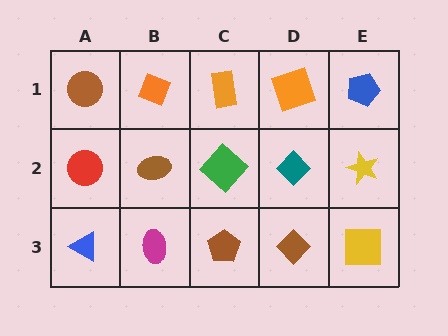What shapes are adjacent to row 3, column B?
A brown ellipse (row 2, column B), a blue triangle (row 3, column A), a brown pentagon (row 3, column C).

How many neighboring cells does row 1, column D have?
3.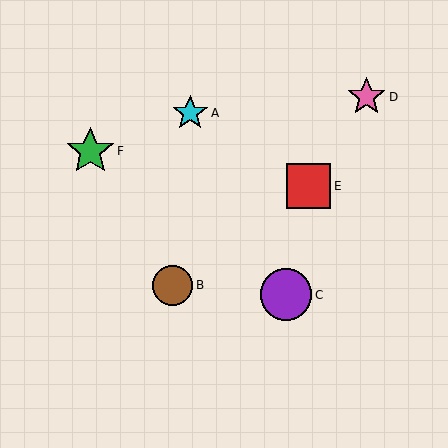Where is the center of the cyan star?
The center of the cyan star is at (190, 113).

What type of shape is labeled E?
Shape E is a red square.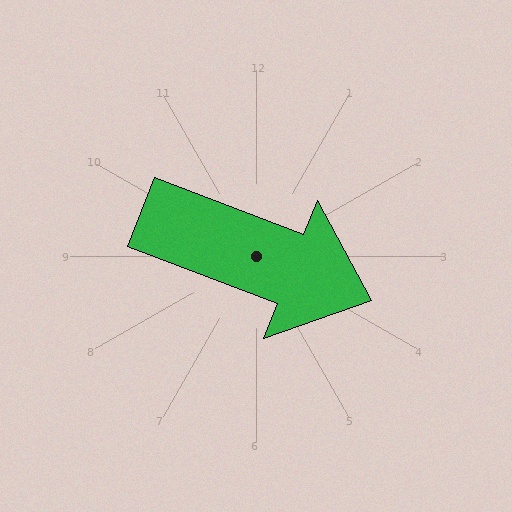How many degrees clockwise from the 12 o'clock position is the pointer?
Approximately 111 degrees.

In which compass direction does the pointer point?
East.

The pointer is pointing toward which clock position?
Roughly 4 o'clock.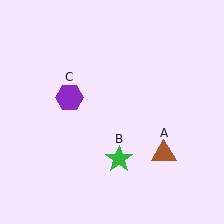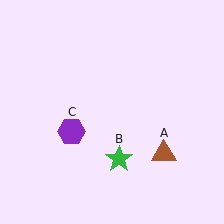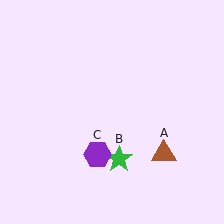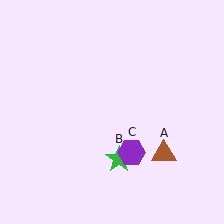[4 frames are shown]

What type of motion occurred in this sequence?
The purple hexagon (object C) rotated counterclockwise around the center of the scene.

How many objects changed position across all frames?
1 object changed position: purple hexagon (object C).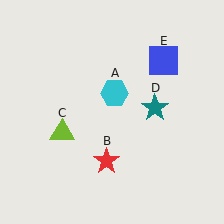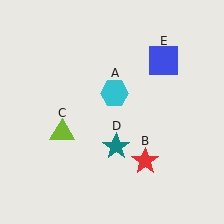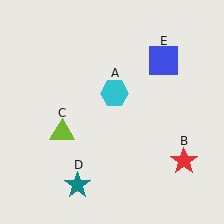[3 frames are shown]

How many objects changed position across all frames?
2 objects changed position: red star (object B), teal star (object D).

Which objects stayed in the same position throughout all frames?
Cyan hexagon (object A) and lime triangle (object C) and blue square (object E) remained stationary.